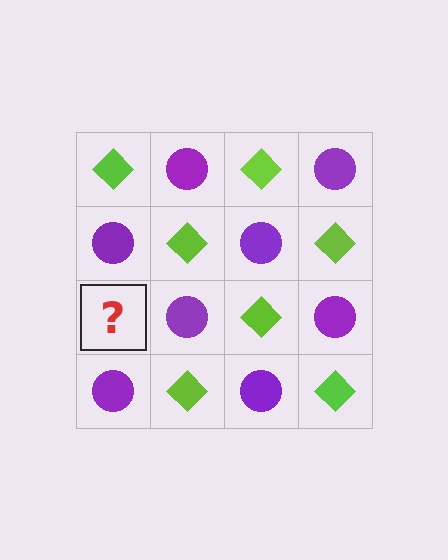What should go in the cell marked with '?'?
The missing cell should contain a lime diamond.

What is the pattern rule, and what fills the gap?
The rule is that it alternates lime diamond and purple circle in a checkerboard pattern. The gap should be filled with a lime diamond.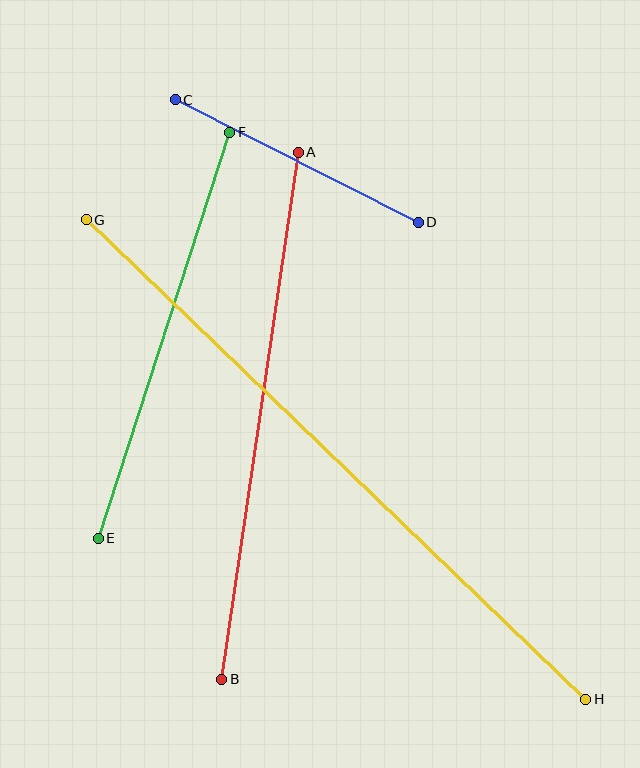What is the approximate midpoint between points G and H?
The midpoint is at approximately (336, 460) pixels.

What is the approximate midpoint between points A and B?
The midpoint is at approximately (260, 416) pixels.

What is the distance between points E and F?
The distance is approximately 427 pixels.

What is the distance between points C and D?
The distance is approximately 272 pixels.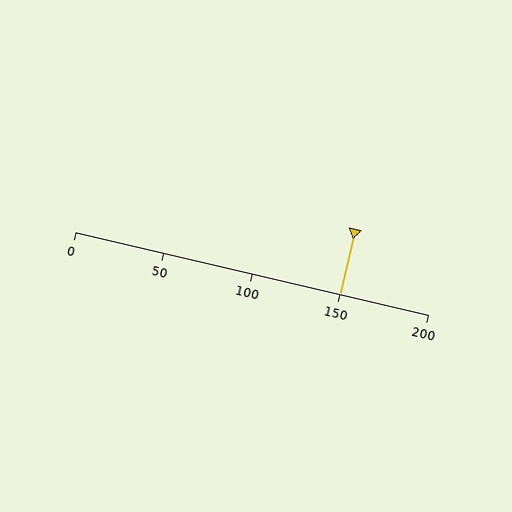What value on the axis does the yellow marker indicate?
The marker indicates approximately 150.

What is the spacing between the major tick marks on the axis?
The major ticks are spaced 50 apart.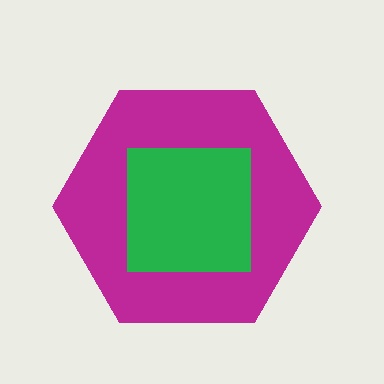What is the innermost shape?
The green square.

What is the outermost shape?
The magenta hexagon.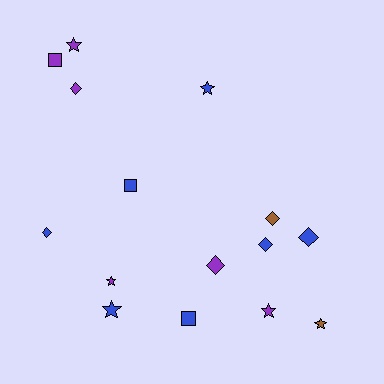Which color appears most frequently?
Blue, with 7 objects.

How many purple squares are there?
There is 1 purple square.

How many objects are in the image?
There are 15 objects.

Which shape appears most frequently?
Diamond, with 6 objects.